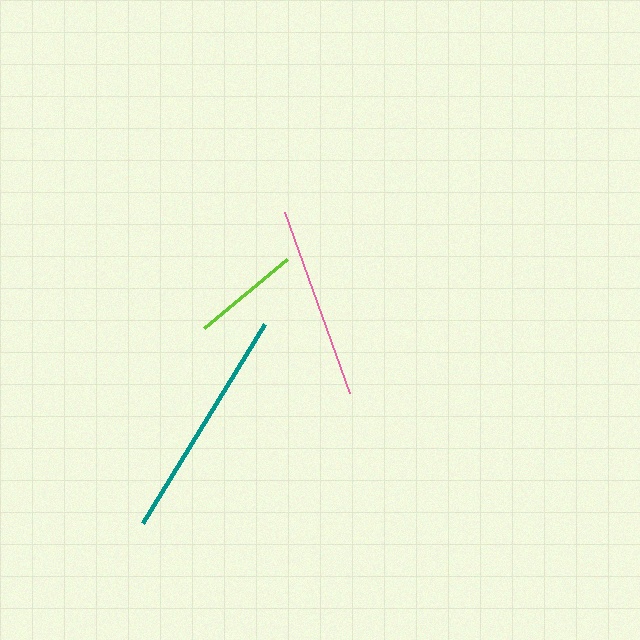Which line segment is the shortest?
The lime line is the shortest at approximately 107 pixels.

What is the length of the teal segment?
The teal segment is approximately 233 pixels long.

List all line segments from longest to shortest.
From longest to shortest: teal, pink, lime.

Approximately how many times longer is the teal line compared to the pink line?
The teal line is approximately 1.2 times the length of the pink line.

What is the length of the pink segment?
The pink segment is approximately 192 pixels long.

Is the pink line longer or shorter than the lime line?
The pink line is longer than the lime line.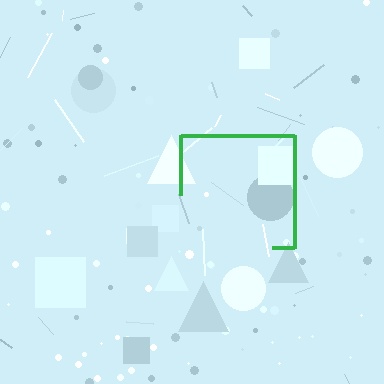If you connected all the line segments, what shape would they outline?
They would outline a square.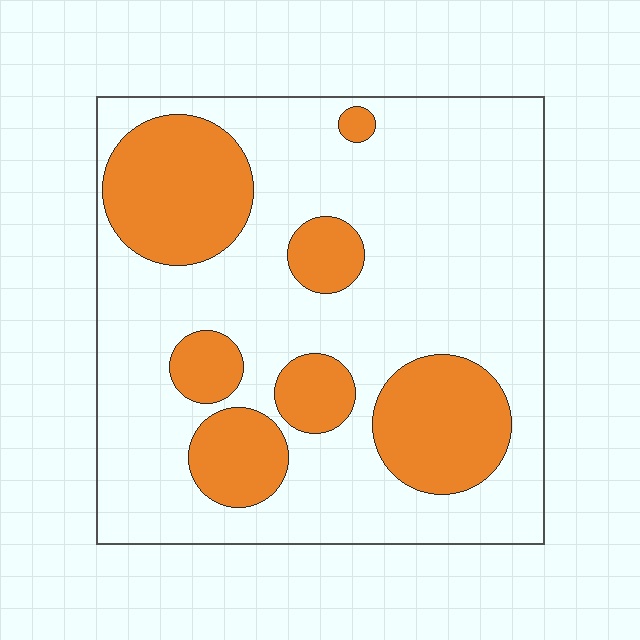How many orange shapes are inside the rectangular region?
7.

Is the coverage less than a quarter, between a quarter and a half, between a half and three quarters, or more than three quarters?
Between a quarter and a half.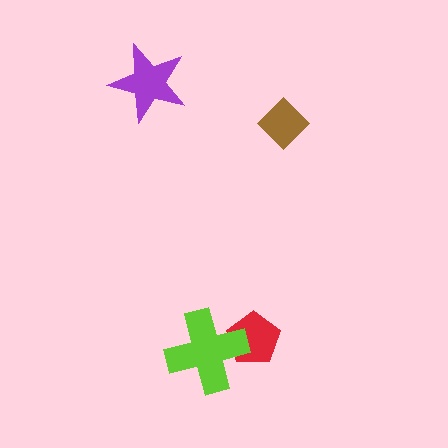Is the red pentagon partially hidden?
Yes, it is partially covered by another shape.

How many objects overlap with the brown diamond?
0 objects overlap with the brown diamond.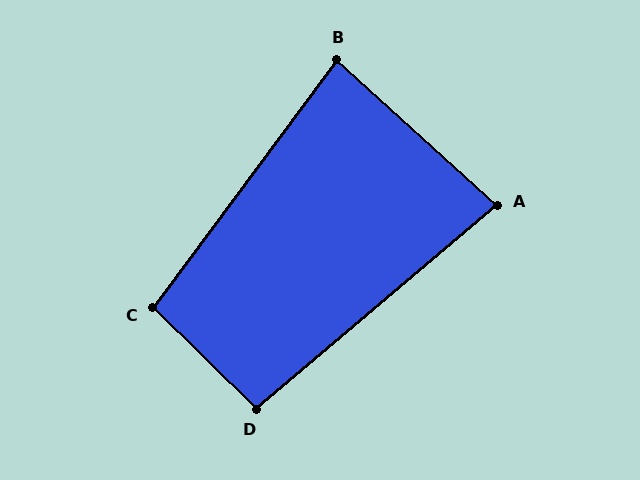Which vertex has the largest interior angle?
C, at approximately 98 degrees.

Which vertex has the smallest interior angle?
A, at approximately 82 degrees.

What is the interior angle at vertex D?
Approximately 96 degrees (obtuse).